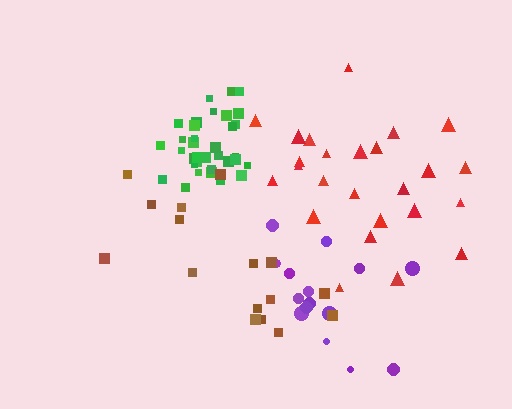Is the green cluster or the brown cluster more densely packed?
Green.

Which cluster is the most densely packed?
Green.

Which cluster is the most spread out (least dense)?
Brown.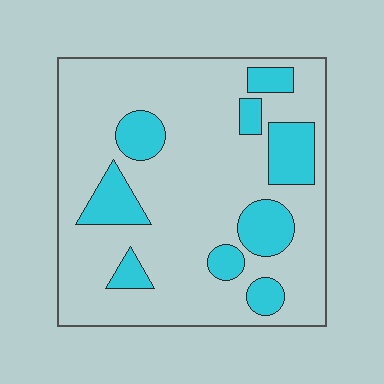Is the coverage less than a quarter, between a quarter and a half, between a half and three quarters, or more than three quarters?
Less than a quarter.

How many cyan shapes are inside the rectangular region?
9.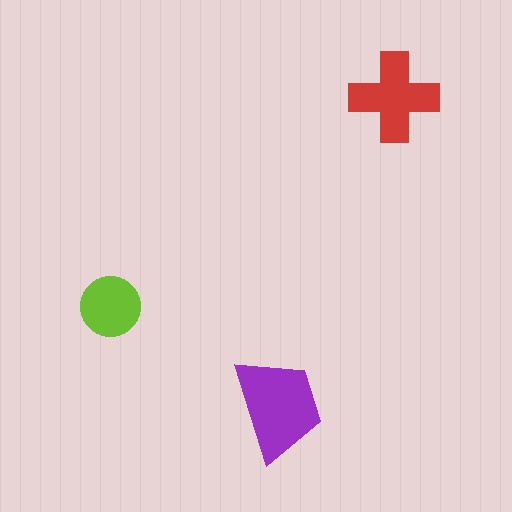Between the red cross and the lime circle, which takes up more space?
The red cross.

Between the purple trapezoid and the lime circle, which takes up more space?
The purple trapezoid.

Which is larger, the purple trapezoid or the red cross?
The purple trapezoid.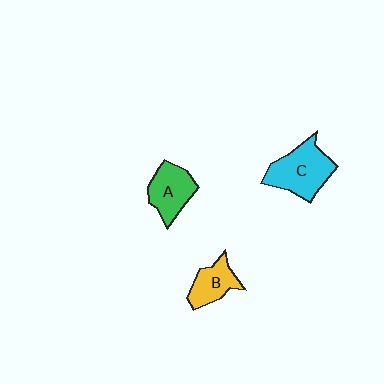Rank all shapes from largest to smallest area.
From largest to smallest: C (cyan), A (green), B (yellow).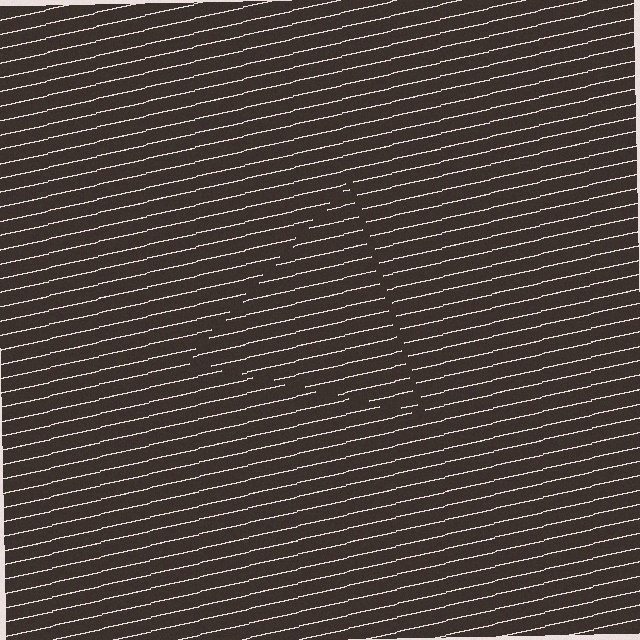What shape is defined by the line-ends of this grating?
An illusory triangle. The interior of the shape contains the same grating, shifted by half a period — the contour is defined by the phase discontinuity where line-ends from the inner and outer gratings abut.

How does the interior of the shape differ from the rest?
The interior of the shape contains the same grating, shifted by half a period — the contour is defined by the phase discontinuity where line-ends from the inner and outer gratings abut.